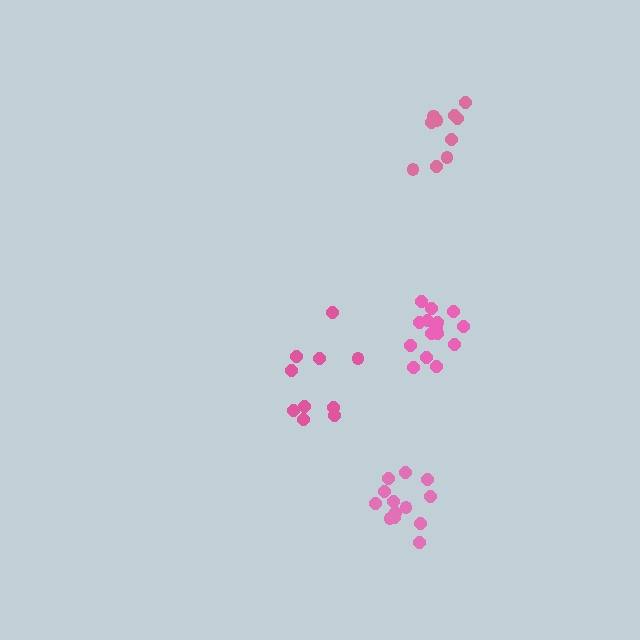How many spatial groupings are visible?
There are 4 spatial groupings.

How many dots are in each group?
Group 1: 13 dots, Group 2: 10 dots, Group 3: 15 dots, Group 4: 10 dots (48 total).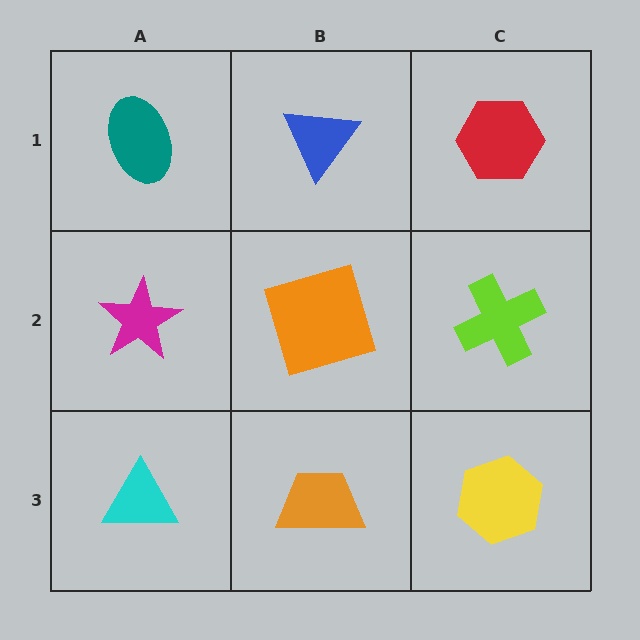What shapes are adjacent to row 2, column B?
A blue triangle (row 1, column B), an orange trapezoid (row 3, column B), a magenta star (row 2, column A), a lime cross (row 2, column C).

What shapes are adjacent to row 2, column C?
A red hexagon (row 1, column C), a yellow hexagon (row 3, column C), an orange square (row 2, column B).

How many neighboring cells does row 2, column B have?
4.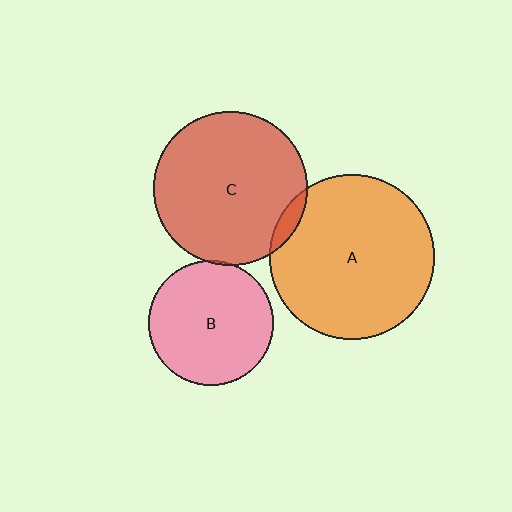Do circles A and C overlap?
Yes.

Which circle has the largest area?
Circle A (orange).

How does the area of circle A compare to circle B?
Approximately 1.7 times.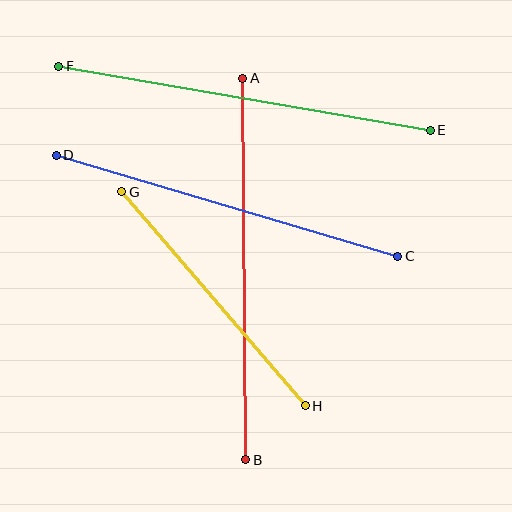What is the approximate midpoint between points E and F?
The midpoint is at approximately (245, 98) pixels.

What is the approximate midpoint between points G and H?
The midpoint is at approximately (213, 299) pixels.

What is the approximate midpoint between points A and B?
The midpoint is at approximately (244, 269) pixels.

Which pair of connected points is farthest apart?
Points A and B are farthest apart.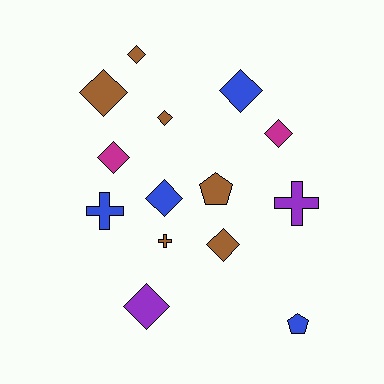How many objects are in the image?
There are 14 objects.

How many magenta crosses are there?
There are no magenta crosses.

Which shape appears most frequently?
Diamond, with 9 objects.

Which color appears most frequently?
Brown, with 6 objects.